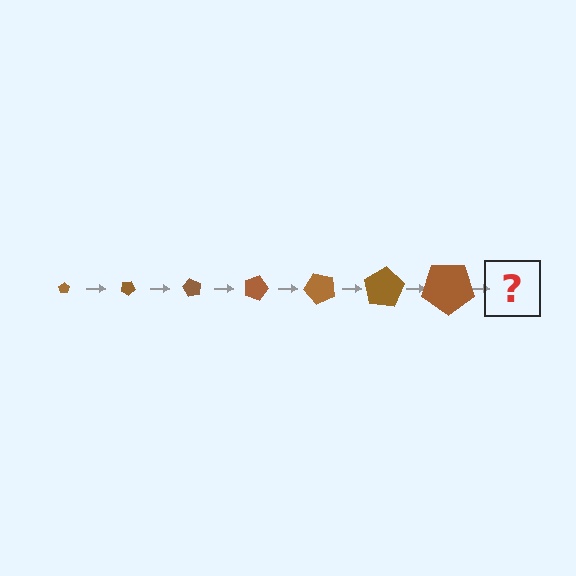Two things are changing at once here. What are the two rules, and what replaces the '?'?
The two rules are that the pentagon grows larger each step and it rotates 30 degrees each step. The '?' should be a pentagon, larger than the previous one and rotated 210 degrees from the start.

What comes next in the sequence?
The next element should be a pentagon, larger than the previous one and rotated 210 degrees from the start.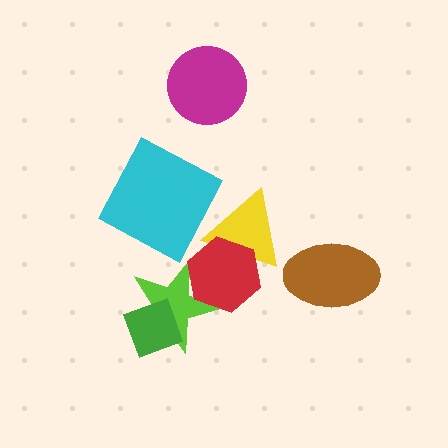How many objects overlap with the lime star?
2 objects overlap with the lime star.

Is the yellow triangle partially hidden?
Yes, it is partially covered by another shape.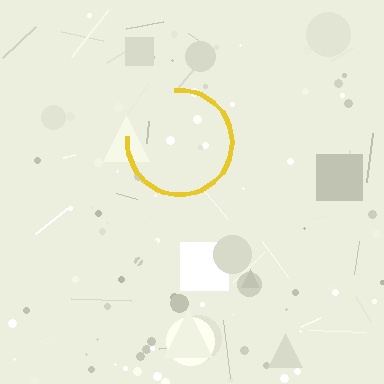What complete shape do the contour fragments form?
The contour fragments form a circle.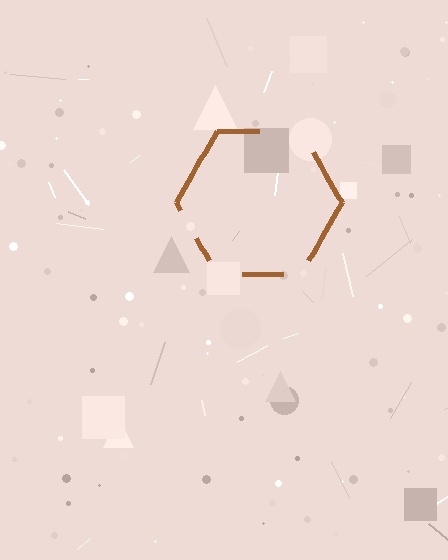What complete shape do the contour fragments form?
The contour fragments form a hexagon.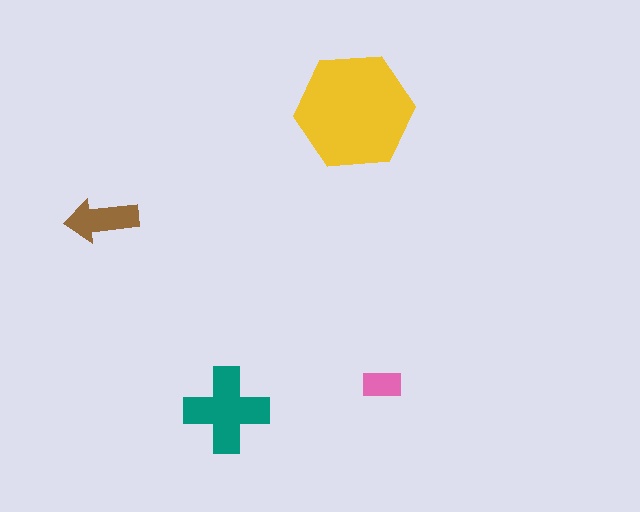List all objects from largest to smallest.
The yellow hexagon, the teal cross, the brown arrow, the pink rectangle.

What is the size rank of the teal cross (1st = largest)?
2nd.